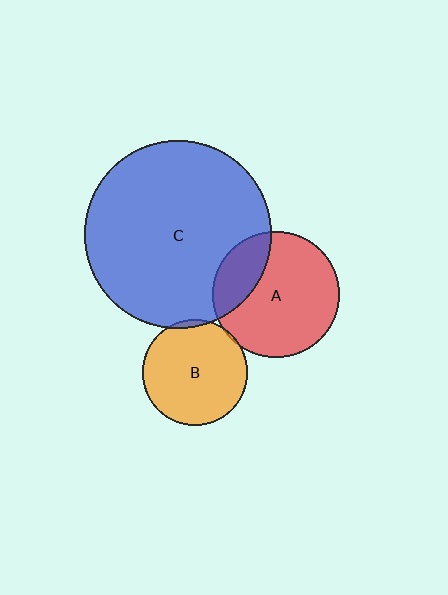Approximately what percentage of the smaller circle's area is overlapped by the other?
Approximately 25%.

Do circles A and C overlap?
Yes.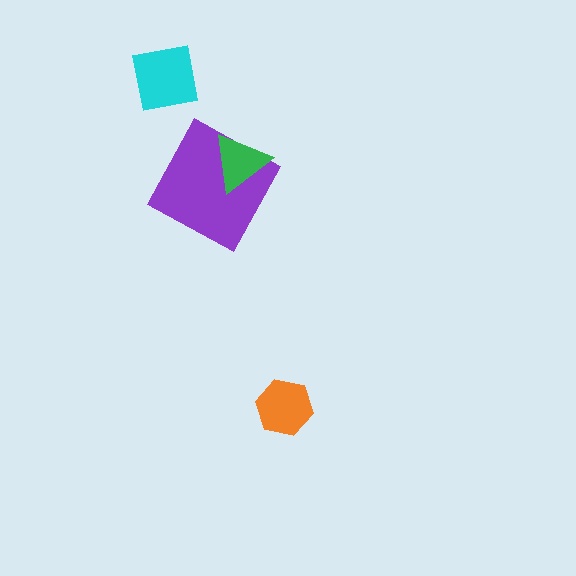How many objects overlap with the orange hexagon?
0 objects overlap with the orange hexagon.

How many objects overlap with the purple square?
1 object overlaps with the purple square.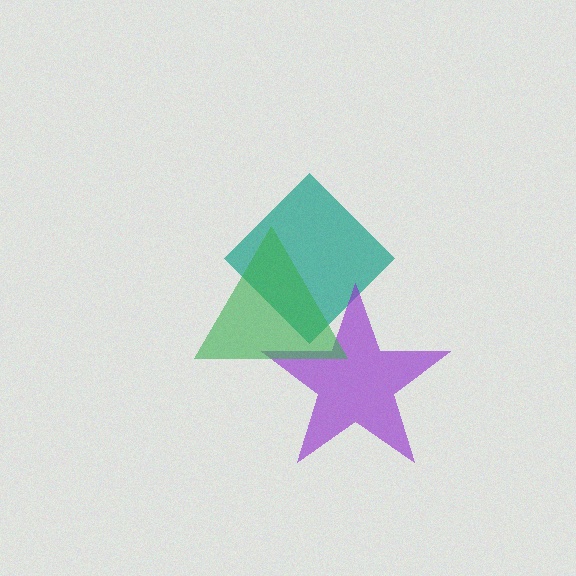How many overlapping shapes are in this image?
There are 3 overlapping shapes in the image.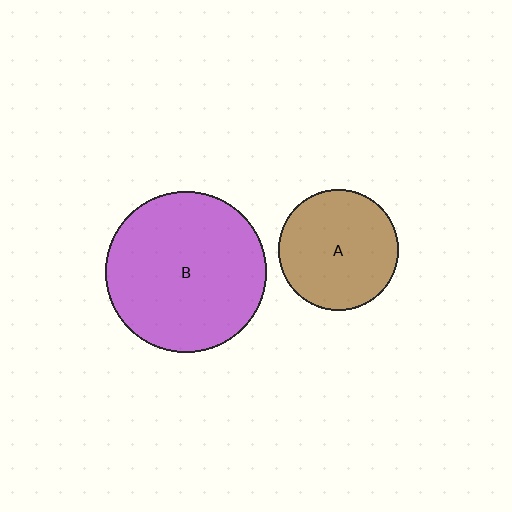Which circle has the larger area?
Circle B (purple).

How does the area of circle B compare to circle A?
Approximately 1.8 times.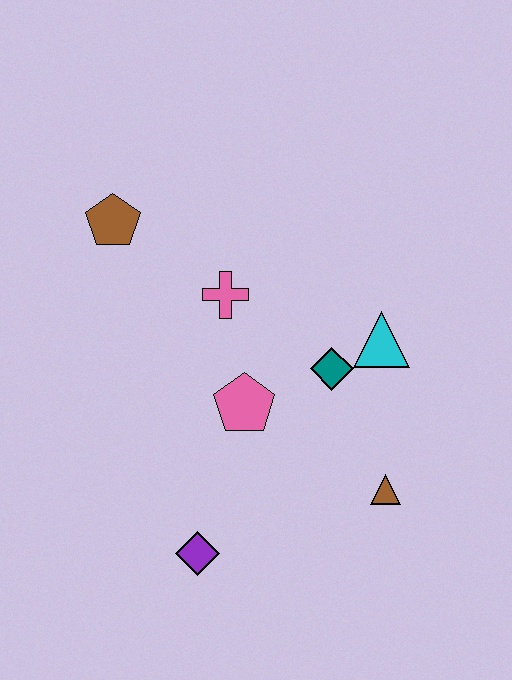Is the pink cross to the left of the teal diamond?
Yes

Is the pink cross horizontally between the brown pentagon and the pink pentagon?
Yes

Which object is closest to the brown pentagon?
The pink cross is closest to the brown pentagon.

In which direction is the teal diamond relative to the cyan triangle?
The teal diamond is to the left of the cyan triangle.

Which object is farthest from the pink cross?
The purple diamond is farthest from the pink cross.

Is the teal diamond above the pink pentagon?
Yes